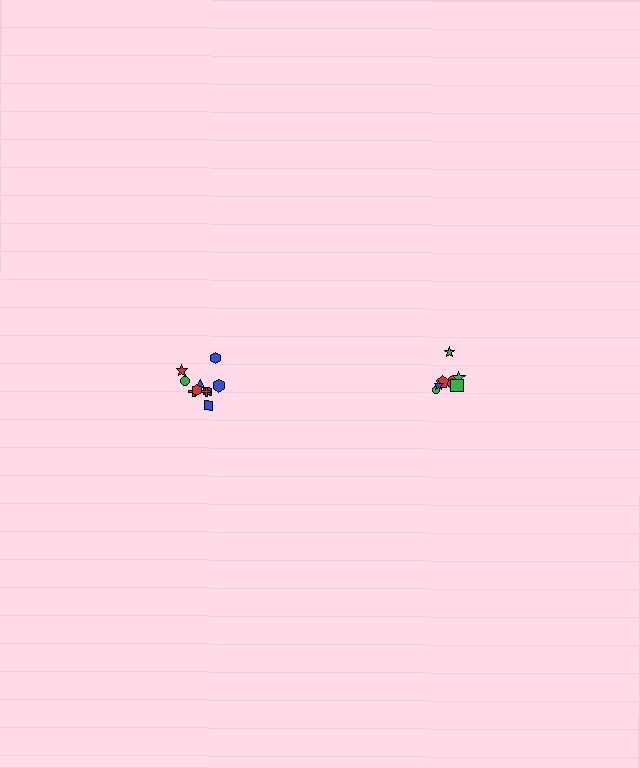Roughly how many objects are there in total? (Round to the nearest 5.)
Roughly 15 objects in total.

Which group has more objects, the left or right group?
The left group.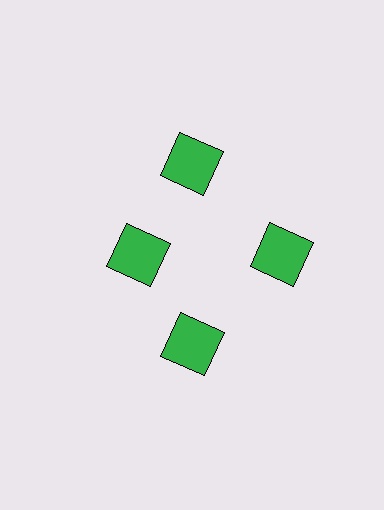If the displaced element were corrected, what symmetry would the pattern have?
It would have 4-fold rotational symmetry — the pattern would map onto itself every 90 degrees.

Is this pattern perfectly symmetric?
No. The 4 green squares are arranged in a ring, but one element near the 9 o'clock position is pulled inward toward the center, breaking the 4-fold rotational symmetry.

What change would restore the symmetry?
The symmetry would be restored by moving it outward, back onto the ring so that all 4 squares sit at equal angles and equal distance from the center.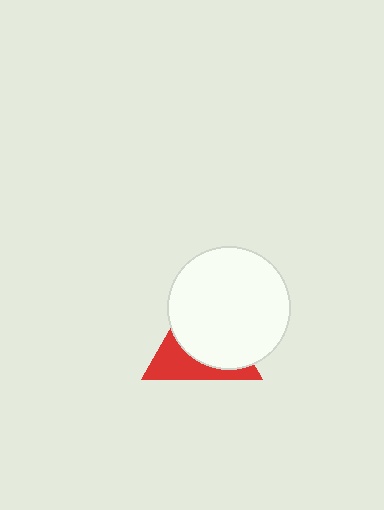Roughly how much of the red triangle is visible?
A small part of it is visible (roughly 36%).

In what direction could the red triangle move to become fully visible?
The red triangle could move toward the lower-left. That would shift it out from behind the white circle entirely.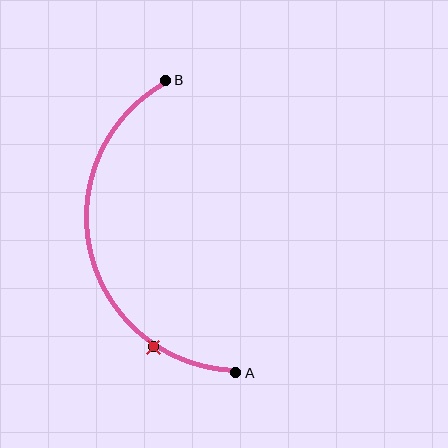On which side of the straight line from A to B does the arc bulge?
The arc bulges to the left of the straight line connecting A and B.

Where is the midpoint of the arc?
The arc midpoint is the point on the curve farthest from the straight line joining A and B. It sits to the left of that line.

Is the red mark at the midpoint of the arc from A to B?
No. The red mark lies on the arc but is closer to endpoint A. The arc midpoint would be at the point on the curve equidistant along the arc from both A and B.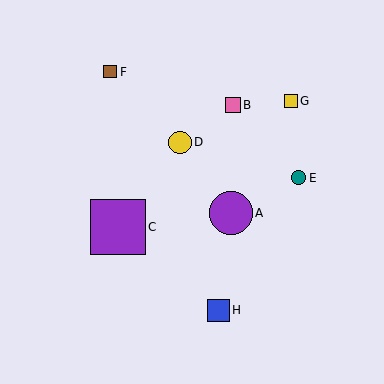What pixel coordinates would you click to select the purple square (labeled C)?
Click at (118, 227) to select the purple square C.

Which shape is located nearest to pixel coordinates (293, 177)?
The teal circle (labeled E) at (299, 178) is nearest to that location.